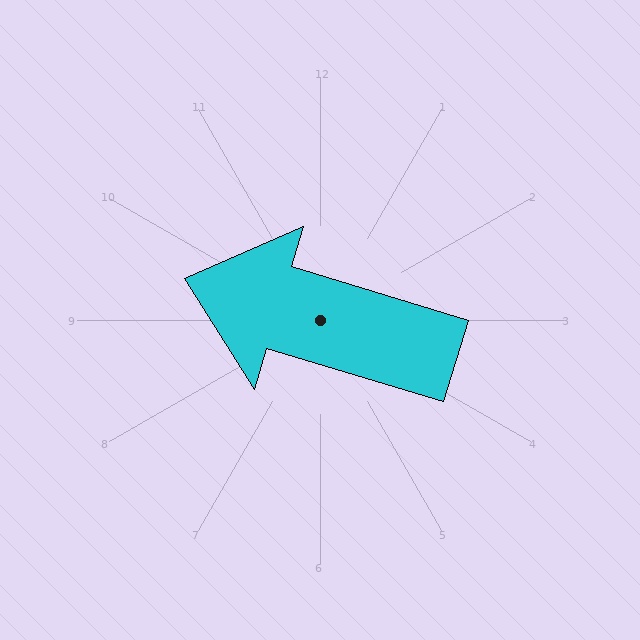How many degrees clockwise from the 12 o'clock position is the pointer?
Approximately 287 degrees.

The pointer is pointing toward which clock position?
Roughly 10 o'clock.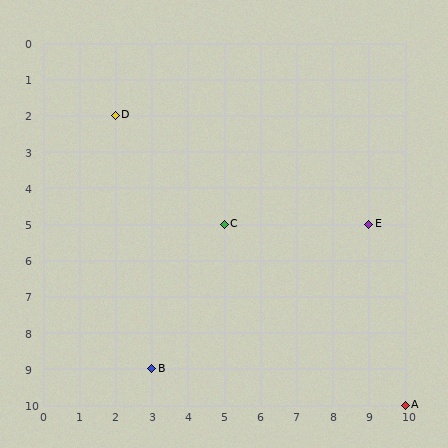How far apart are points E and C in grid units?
Points E and C are 4 columns apart.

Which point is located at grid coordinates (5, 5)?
Point C is at (5, 5).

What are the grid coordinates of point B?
Point B is at grid coordinates (3, 9).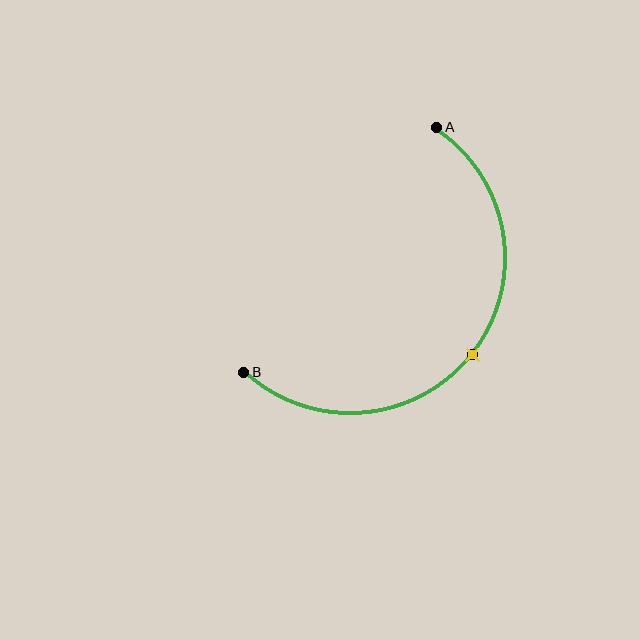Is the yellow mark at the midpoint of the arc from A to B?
Yes. The yellow mark lies on the arc at equal arc-length from both A and B — it is the arc midpoint.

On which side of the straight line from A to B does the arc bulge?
The arc bulges below and to the right of the straight line connecting A and B.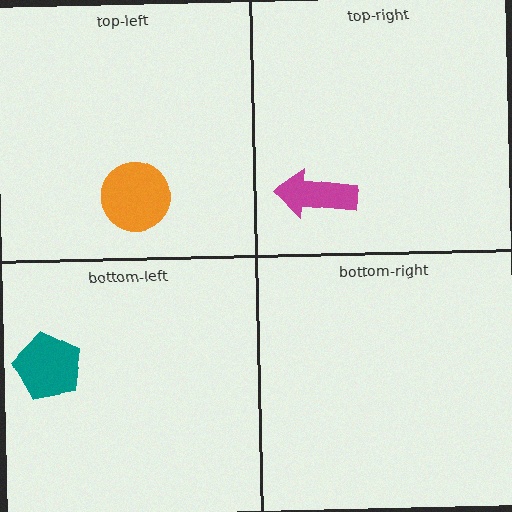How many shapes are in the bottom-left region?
1.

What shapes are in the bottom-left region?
The teal pentagon.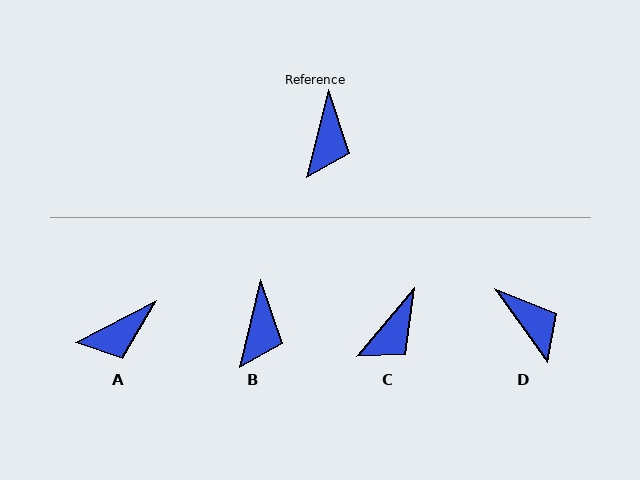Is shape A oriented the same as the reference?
No, it is off by about 48 degrees.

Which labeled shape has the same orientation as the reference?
B.